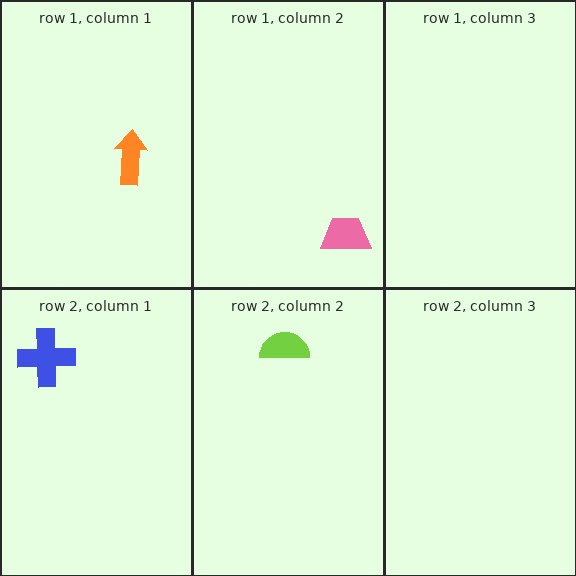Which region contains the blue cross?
The row 2, column 1 region.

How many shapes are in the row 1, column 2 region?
1.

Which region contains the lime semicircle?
The row 2, column 2 region.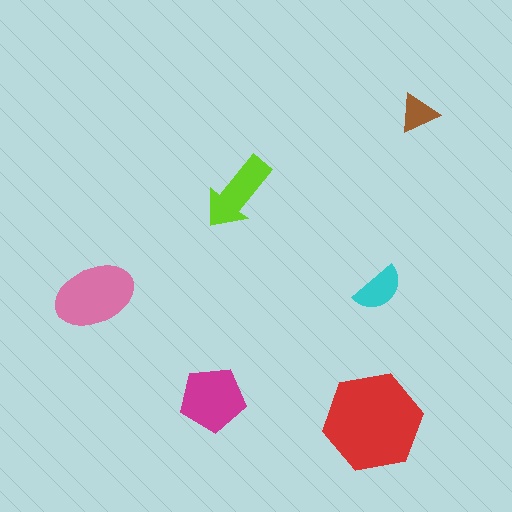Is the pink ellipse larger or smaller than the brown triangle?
Larger.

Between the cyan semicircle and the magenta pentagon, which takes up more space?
The magenta pentagon.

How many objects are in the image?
There are 6 objects in the image.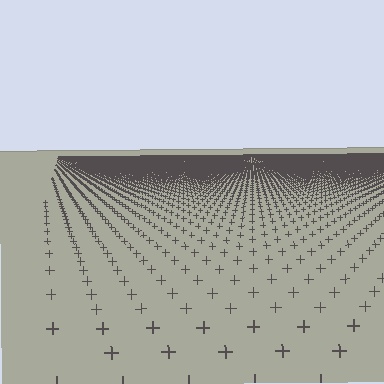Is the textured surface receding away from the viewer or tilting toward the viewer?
The surface is receding away from the viewer. Texture elements get smaller and denser toward the top.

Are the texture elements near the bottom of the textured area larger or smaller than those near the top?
Larger. Near the bottom, elements are closer to the viewer and appear at a bigger on-screen size.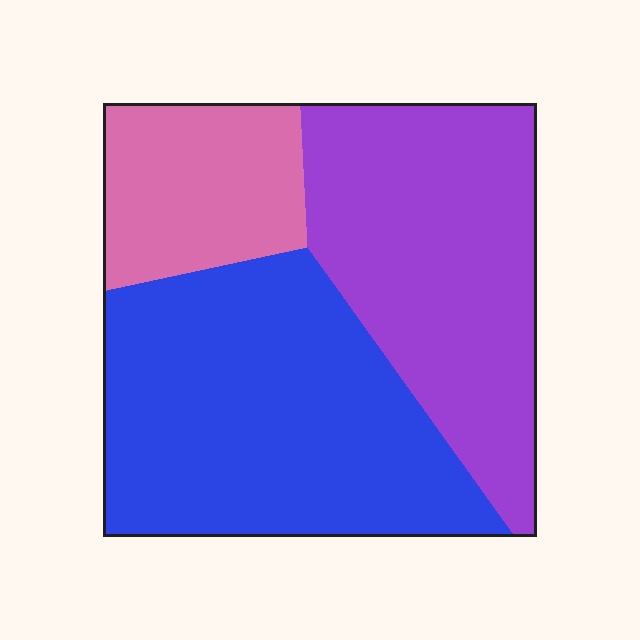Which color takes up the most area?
Blue, at roughly 45%.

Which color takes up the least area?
Pink, at roughly 20%.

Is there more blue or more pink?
Blue.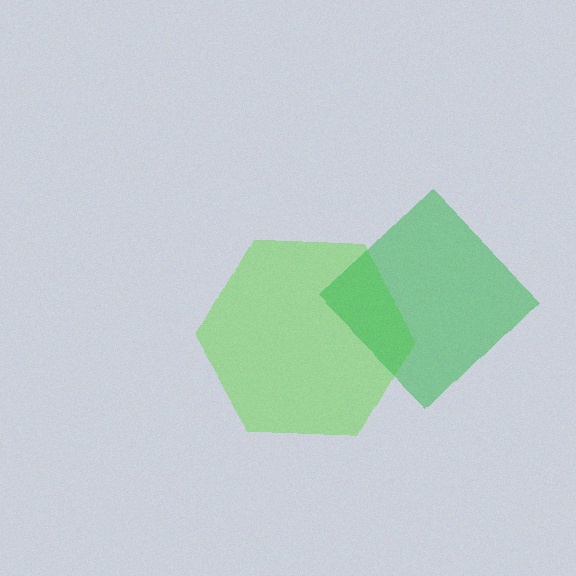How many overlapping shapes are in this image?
There are 2 overlapping shapes in the image.